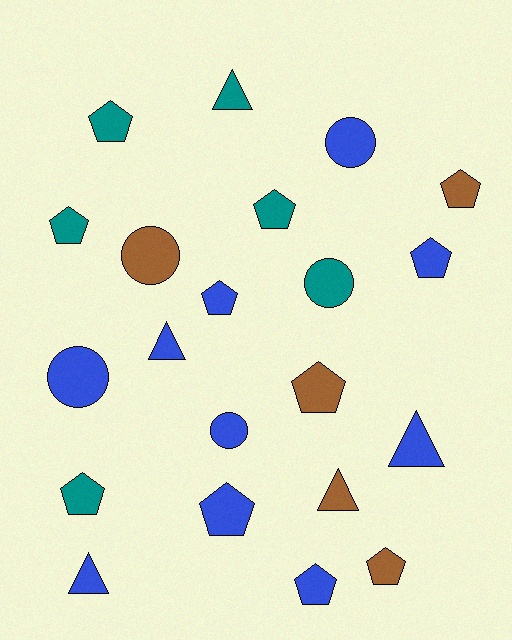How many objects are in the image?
There are 21 objects.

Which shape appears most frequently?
Pentagon, with 11 objects.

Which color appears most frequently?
Blue, with 10 objects.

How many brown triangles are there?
There is 1 brown triangle.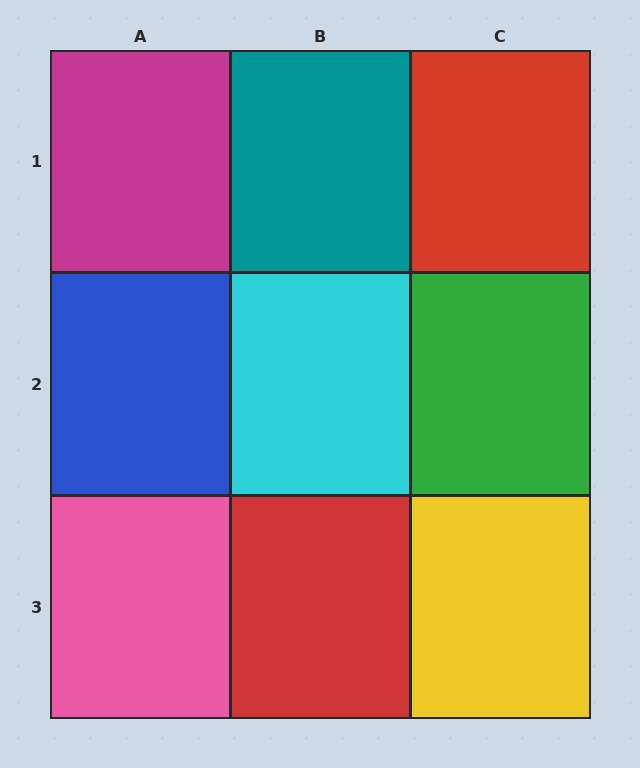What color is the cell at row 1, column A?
Magenta.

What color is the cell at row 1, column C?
Red.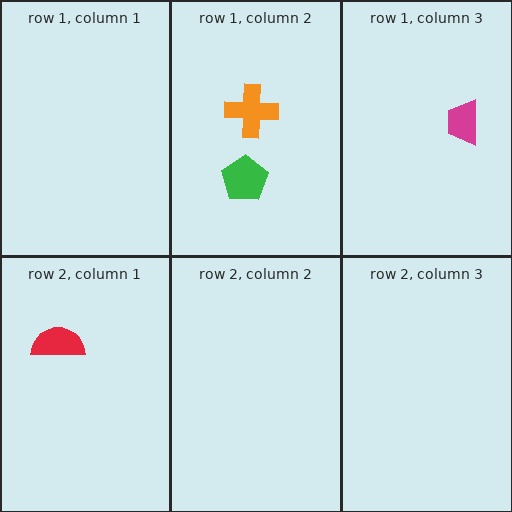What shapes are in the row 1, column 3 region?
The magenta trapezoid.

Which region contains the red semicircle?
The row 2, column 1 region.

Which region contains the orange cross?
The row 1, column 2 region.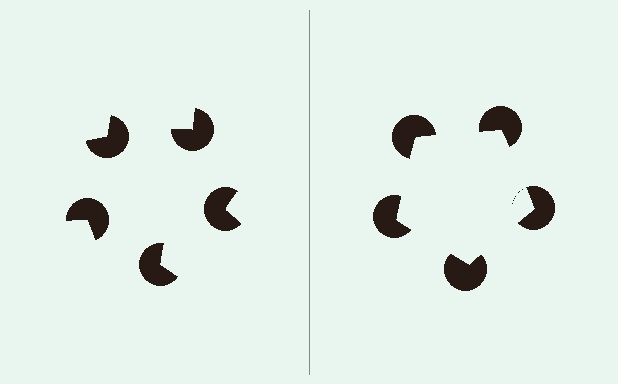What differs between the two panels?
The pac-man discs are positioned identically on both sides; only the wedge orientations differ. On the right they align to a pentagon; on the left they are misaligned.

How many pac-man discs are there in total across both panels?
10 — 5 on each side.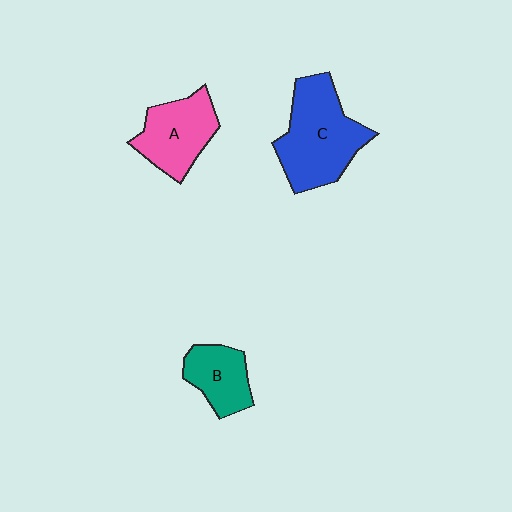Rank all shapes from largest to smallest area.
From largest to smallest: C (blue), A (pink), B (teal).